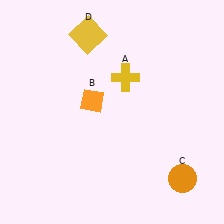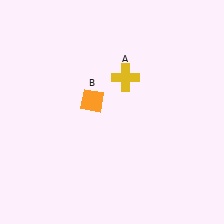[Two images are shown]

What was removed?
The orange circle (C), the yellow square (D) were removed in Image 2.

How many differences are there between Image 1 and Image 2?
There are 2 differences between the two images.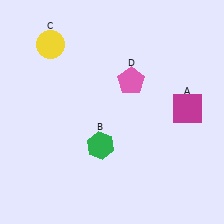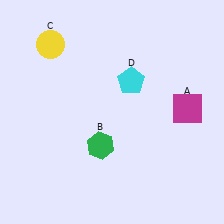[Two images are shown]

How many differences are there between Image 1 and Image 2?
There is 1 difference between the two images.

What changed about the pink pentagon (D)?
In Image 1, D is pink. In Image 2, it changed to cyan.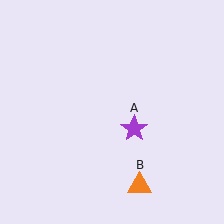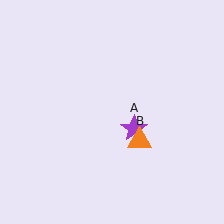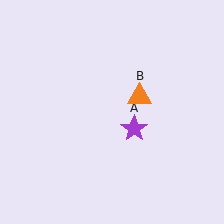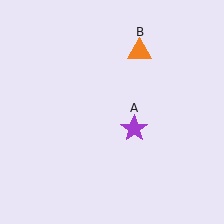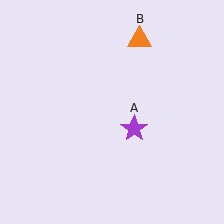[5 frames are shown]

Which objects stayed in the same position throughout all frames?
Purple star (object A) remained stationary.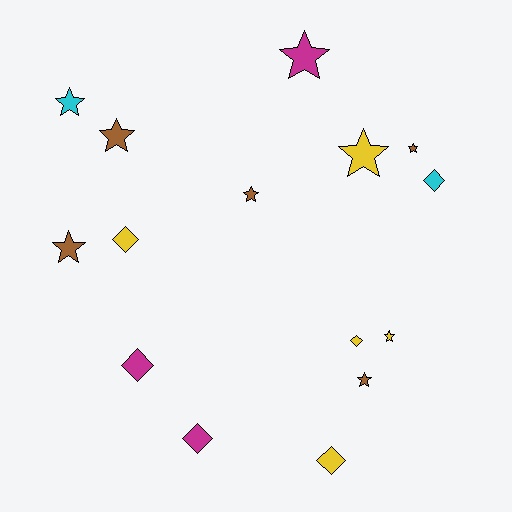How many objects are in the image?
There are 15 objects.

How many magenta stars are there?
There is 1 magenta star.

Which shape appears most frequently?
Star, with 9 objects.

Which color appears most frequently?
Brown, with 5 objects.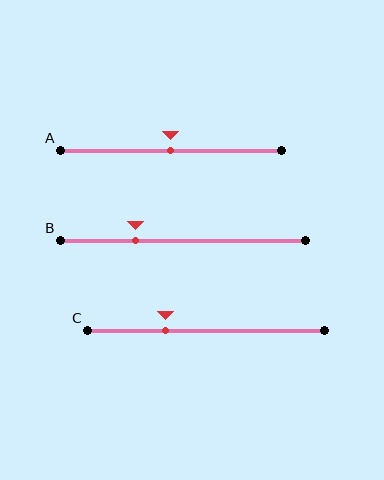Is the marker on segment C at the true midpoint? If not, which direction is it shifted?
No, the marker on segment C is shifted to the left by about 17% of the segment length.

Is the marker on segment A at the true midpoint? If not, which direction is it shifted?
Yes, the marker on segment A is at the true midpoint.